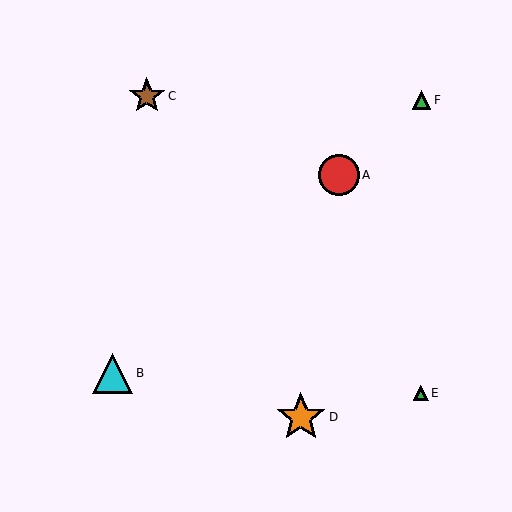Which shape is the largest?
The orange star (labeled D) is the largest.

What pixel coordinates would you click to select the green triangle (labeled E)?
Click at (421, 393) to select the green triangle E.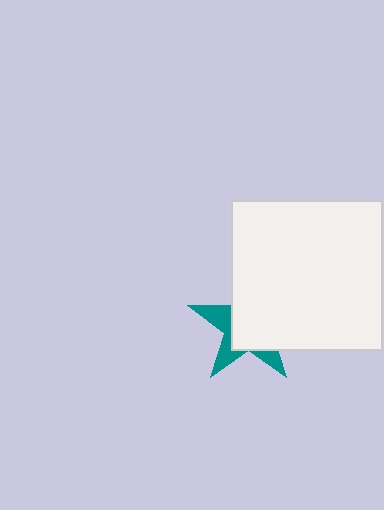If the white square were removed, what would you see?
You would see the complete teal star.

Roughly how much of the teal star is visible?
A small part of it is visible (roughly 35%).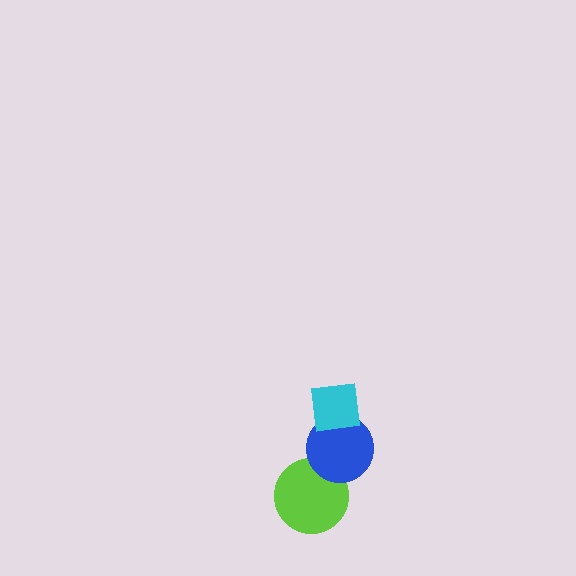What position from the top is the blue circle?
The blue circle is 2nd from the top.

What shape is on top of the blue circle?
The cyan square is on top of the blue circle.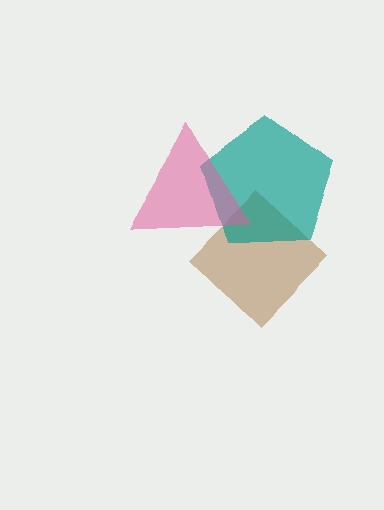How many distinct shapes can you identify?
There are 3 distinct shapes: a brown diamond, a teal pentagon, a pink triangle.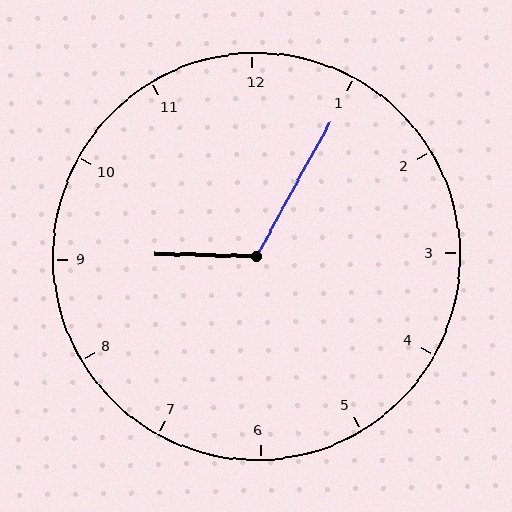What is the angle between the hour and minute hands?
Approximately 118 degrees.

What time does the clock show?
9:05.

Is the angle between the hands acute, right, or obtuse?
It is obtuse.